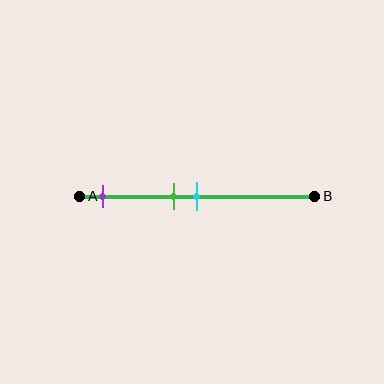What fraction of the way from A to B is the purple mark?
The purple mark is approximately 10% (0.1) of the way from A to B.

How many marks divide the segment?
There are 3 marks dividing the segment.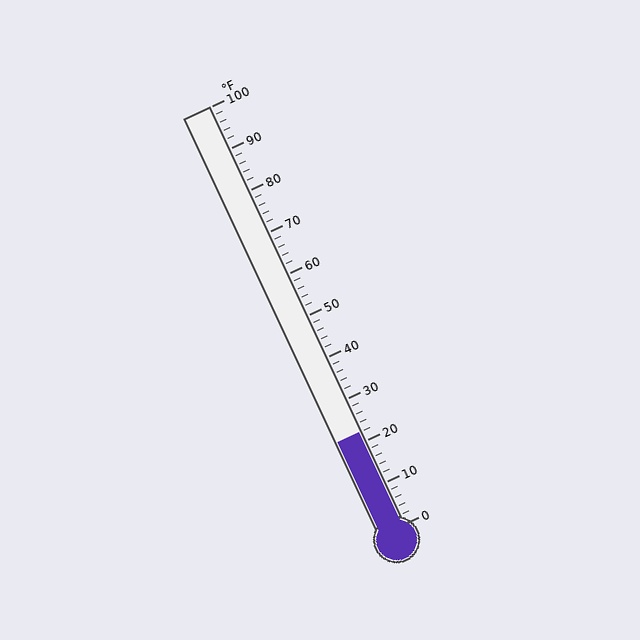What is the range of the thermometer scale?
The thermometer scale ranges from 0°F to 100°F.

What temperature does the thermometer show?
The thermometer shows approximately 22°F.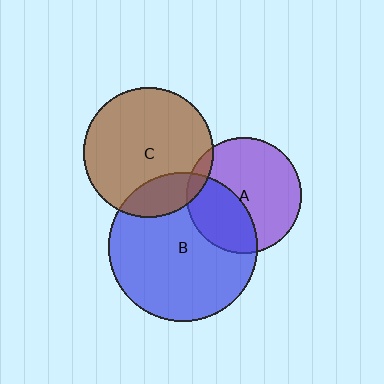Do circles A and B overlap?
Yes.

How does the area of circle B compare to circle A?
Approximately 1.7 times.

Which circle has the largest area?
Circle B (blue).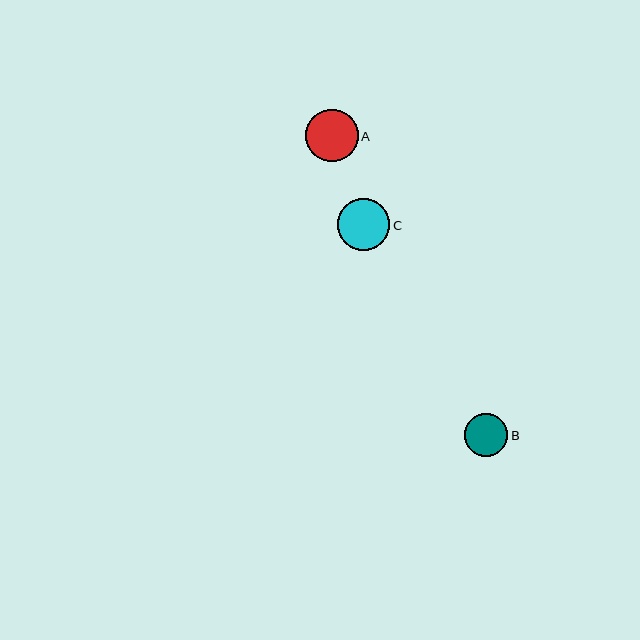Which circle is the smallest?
Circle B is the smallest with a size of approximately 43 pixels.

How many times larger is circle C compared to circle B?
Circle C is approximately 1.2 times the size of circle B.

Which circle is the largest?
Circle A is the largest with a size of approximately 52 pixels.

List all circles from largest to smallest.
From largest to smallest: A, C, B.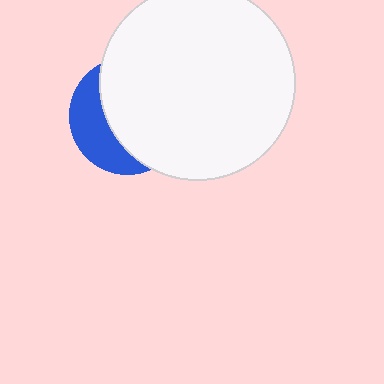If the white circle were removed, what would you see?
You would see the complete blue circle.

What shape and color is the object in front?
The object in front is a white circle.